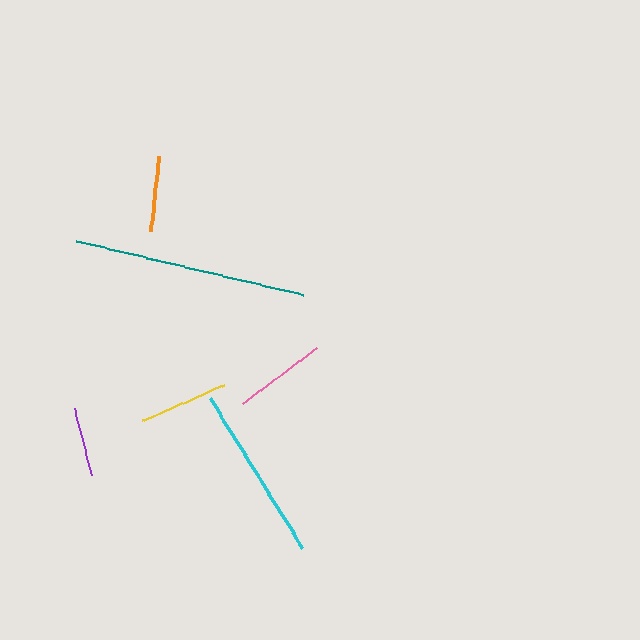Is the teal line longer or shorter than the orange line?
The teal line is longer than the orange line.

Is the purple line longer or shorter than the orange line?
The orange line is longer than the purple line.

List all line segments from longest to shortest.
From longest to shortest: teal, cyan, pink, yellow, orange, purple.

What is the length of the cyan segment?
The cyan segment is approximately 176 pixels long.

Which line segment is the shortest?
The purple line is the shortest at approximately 70 pixels.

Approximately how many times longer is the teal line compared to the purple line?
The teal line is approximately 3.3 times the length of the purple line.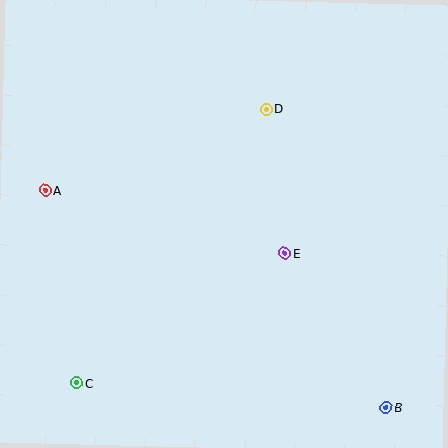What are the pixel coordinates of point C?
Point C is at (77, 383).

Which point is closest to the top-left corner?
Point A is closest to the top-left corner.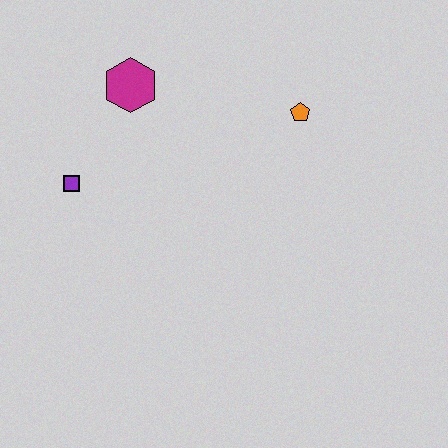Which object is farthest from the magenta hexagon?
The orange pentagon is farthest from the magenta hexagon.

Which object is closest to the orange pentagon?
The magenta hexagon is closest to the orange pentagon.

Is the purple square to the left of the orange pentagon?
Yes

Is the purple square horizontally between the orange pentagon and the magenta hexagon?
No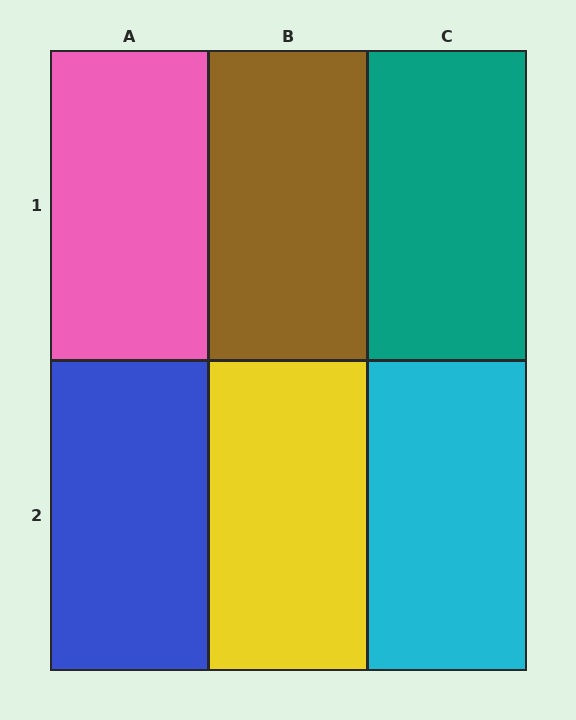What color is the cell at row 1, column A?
Pink.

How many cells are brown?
1 cell is brown.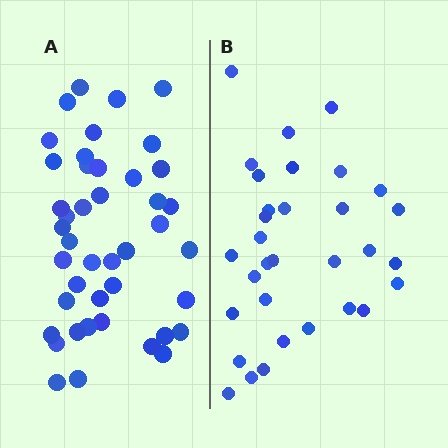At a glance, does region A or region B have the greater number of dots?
Region A (the left region) has more dots.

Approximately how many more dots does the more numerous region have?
Region A has roughly 12 or so more dots than region B.